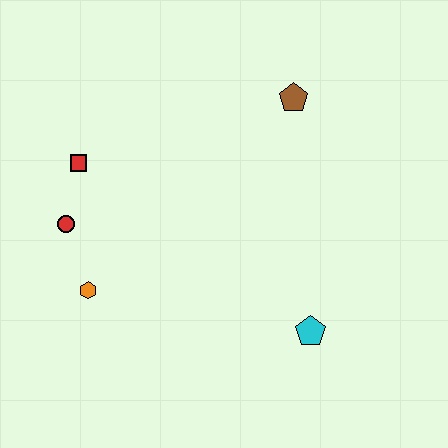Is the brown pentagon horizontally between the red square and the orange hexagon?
No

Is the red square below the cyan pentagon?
No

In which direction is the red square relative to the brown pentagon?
The red square is to the left of the brown pentagon.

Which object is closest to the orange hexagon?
The red circle is closest to the orange hexagon.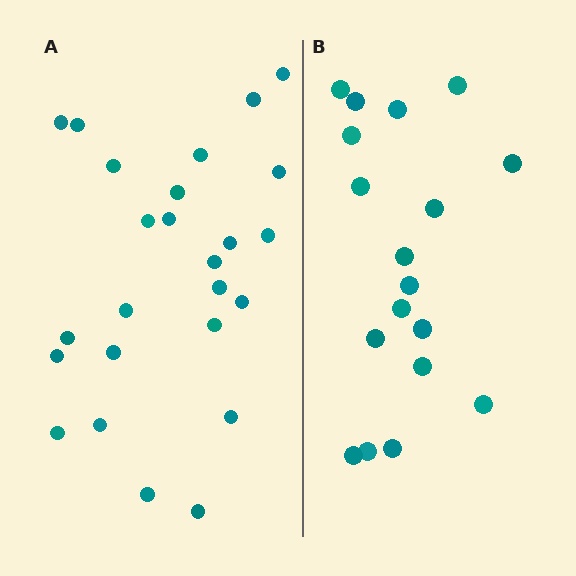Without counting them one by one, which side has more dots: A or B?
Region A (the left region) has more dots.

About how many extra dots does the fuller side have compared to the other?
Region A has roughly 8 or so more dots than region B.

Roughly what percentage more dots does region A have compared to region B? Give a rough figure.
About 40% more.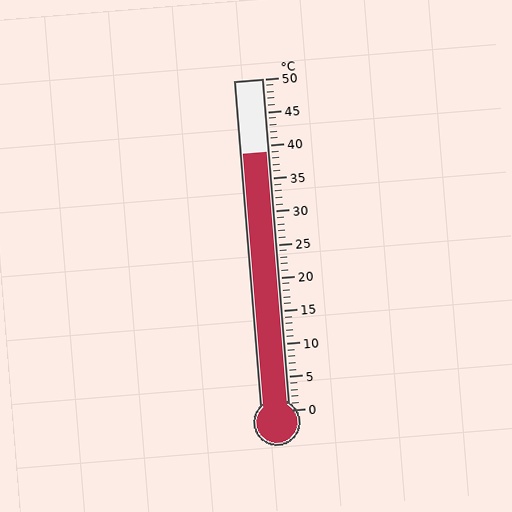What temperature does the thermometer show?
The thermometer shows approximately 39°C.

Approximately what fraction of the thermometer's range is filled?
The thermometer is filled to approximately 80% of its range.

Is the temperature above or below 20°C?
The temperature is above 20°C.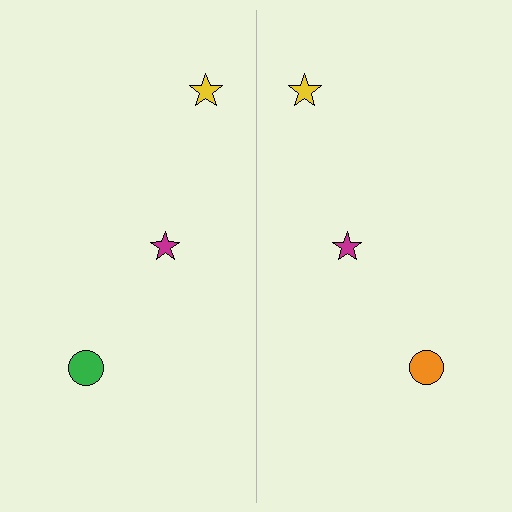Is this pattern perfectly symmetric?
No, the pattern is not perfectly symmetric. The orange circle on the right side breaks the symmetry — its mirror counterpart is green.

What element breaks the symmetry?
The orange circle on the right side breaks the symmetry — its mirror counterpart is green.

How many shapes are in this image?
There are 6 shapes in this image.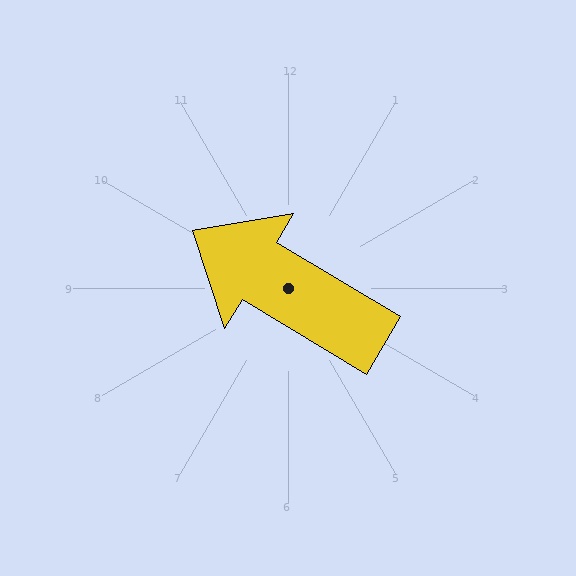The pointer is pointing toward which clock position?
Roughly 10 o'clock.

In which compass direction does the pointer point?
Northwest.